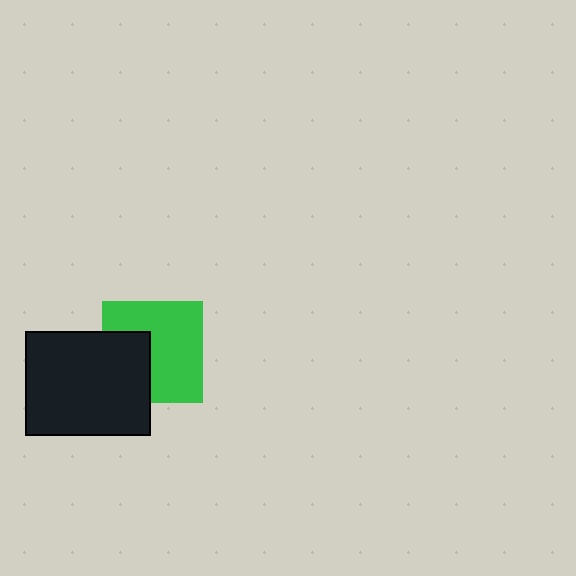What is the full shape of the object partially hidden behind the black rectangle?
The partially hidden object is a green square.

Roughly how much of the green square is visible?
Most of it is visible (roughly 65%).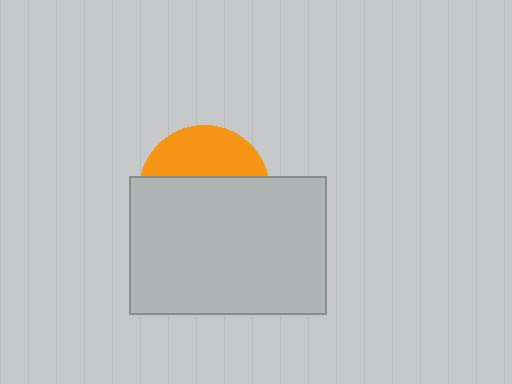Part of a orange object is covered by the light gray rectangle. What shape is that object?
It is a circle.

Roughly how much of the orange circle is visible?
A small part of it is visible (roughly 36%).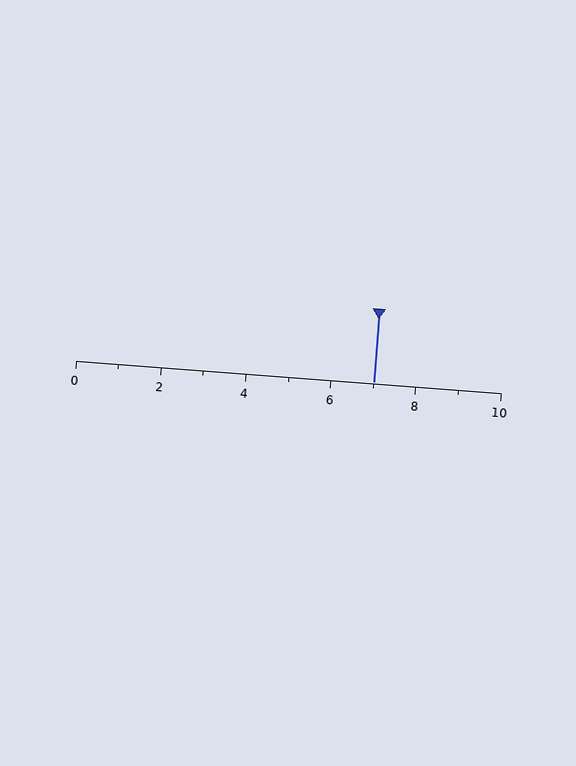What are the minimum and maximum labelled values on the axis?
The axis runs from 0 to 10.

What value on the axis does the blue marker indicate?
The marker indicates approximately 7.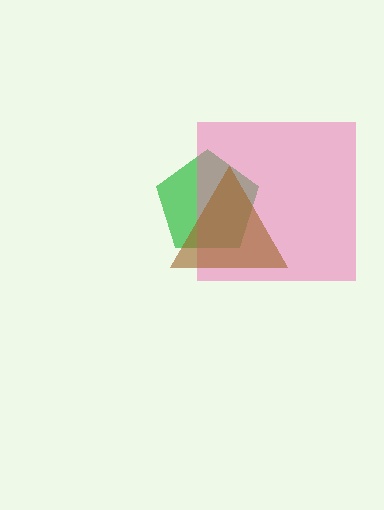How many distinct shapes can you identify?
There are 3 distinct shapes: a green pentagon, a pink square, a brown triangle.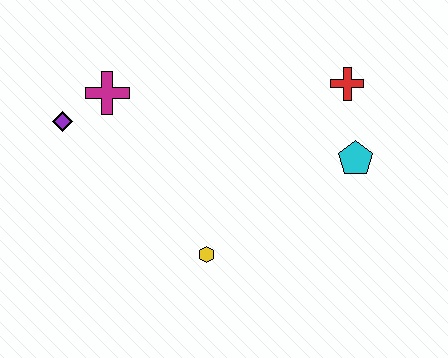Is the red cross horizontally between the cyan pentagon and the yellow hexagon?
Yes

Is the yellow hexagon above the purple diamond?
No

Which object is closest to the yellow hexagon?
The cyan pentagon is closest to the yellow hexagon.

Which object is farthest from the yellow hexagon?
The red cross is farthest from the yellow hexagon.